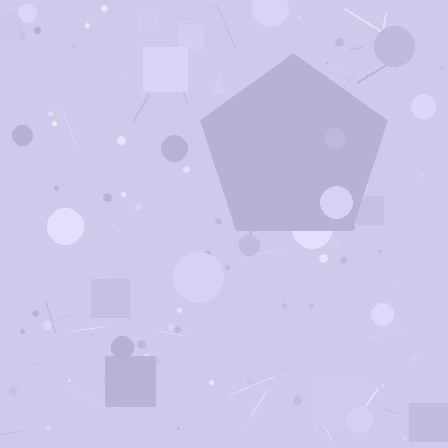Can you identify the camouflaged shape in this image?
The camouflaged shape is a pentagon.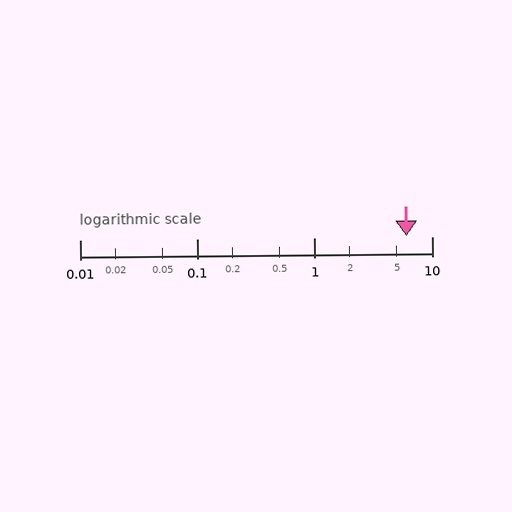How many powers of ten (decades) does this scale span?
The scale spans 3 decades, from 0.01 to 10.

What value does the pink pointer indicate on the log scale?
The pointer indicates approximately 6.1.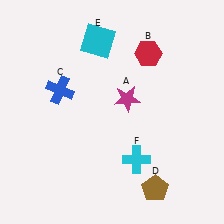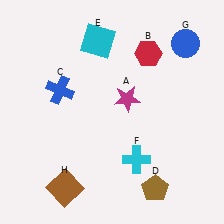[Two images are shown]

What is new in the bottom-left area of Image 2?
A brown square (H) was added in the bottom-left area of Image 2.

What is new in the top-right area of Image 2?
A blue circle (G) was added in the top-right area of Image 2.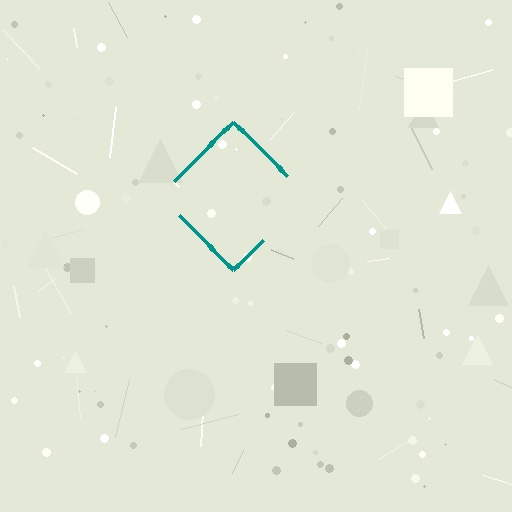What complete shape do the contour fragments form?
The contour fragments form a diamond.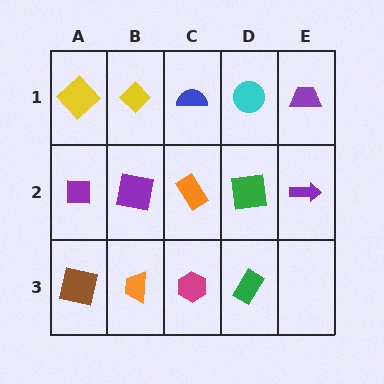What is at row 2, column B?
A purple square.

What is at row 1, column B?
A yellow diamond.